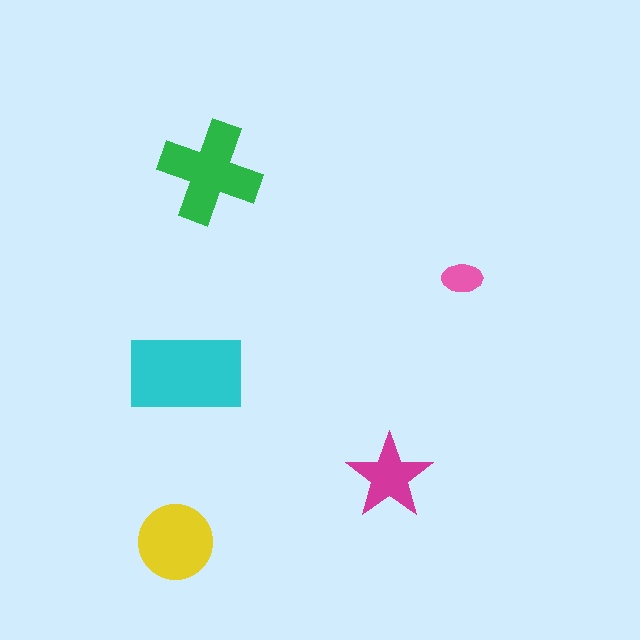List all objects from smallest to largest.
The pink ellipse, the magenta star, the yellow circle, the green cross, the cyan rectangle.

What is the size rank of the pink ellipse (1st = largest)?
5th.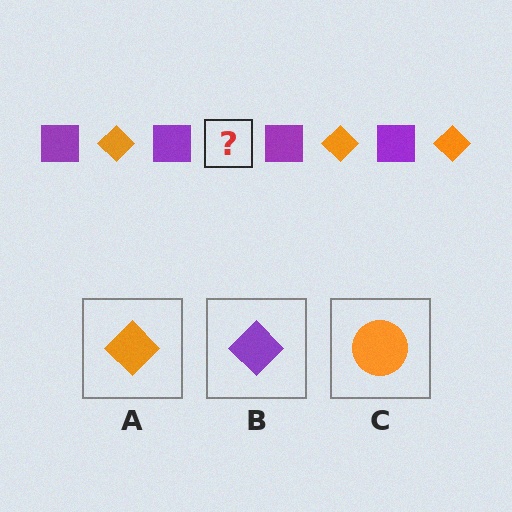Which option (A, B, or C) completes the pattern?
A.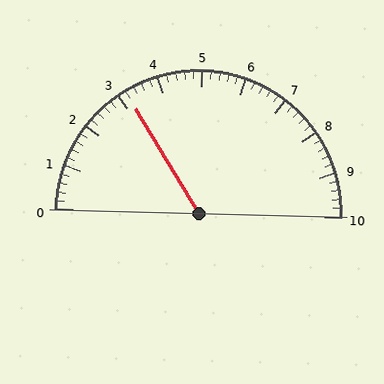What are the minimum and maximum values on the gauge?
The gauge ranges from 0 to 10.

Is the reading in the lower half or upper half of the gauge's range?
The reading is in the lower half of the range (0 to 10).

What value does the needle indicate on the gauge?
The needle indicates approximately 3.2.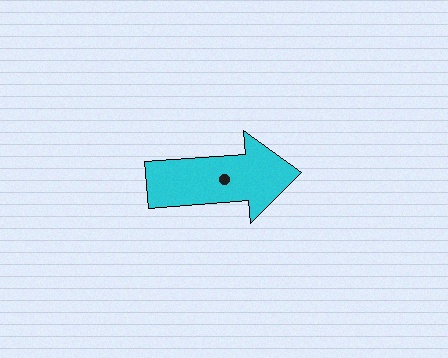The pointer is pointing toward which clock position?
Roughly 3 o'clock.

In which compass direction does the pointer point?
East.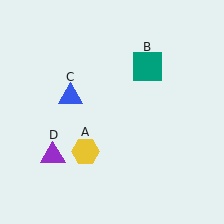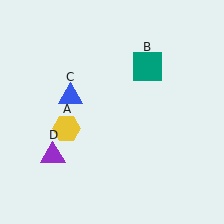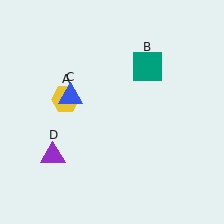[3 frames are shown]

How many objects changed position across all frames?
1 object changed position: yellow hexagon (object A).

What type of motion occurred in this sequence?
The yellow hexagon (object A) rotated clockwise around the center of the scene.